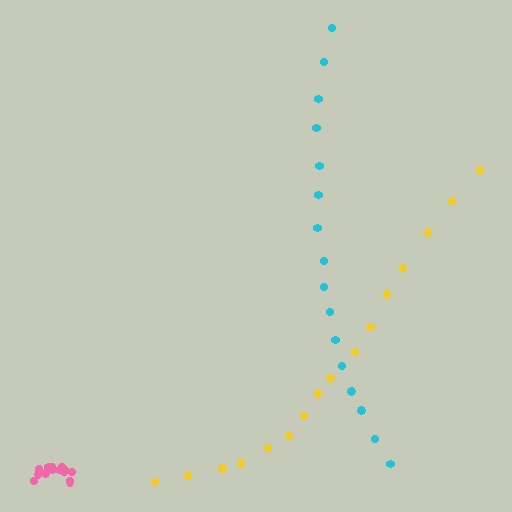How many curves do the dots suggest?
There are 3 distinct paths.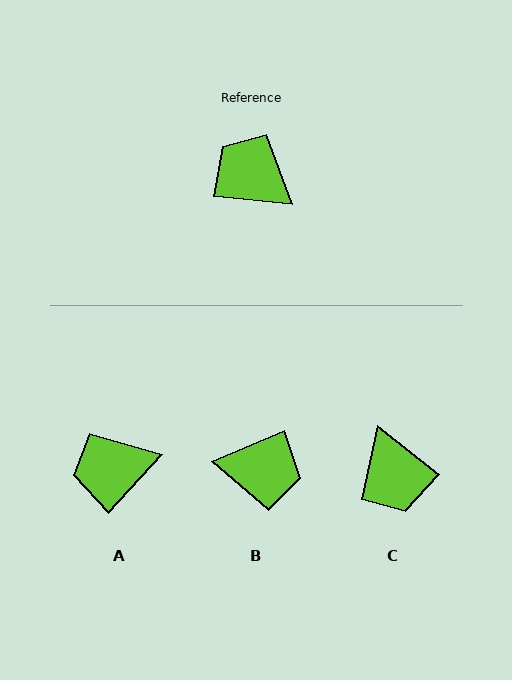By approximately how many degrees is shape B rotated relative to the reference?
Approximately 151 degrees clockwise.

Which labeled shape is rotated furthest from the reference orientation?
B, about 151 degrees away.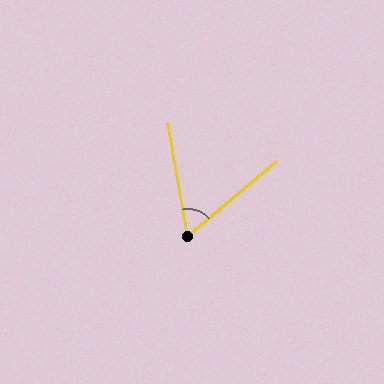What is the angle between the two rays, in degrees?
Approximately 60 degrees.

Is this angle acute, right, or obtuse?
It is acute.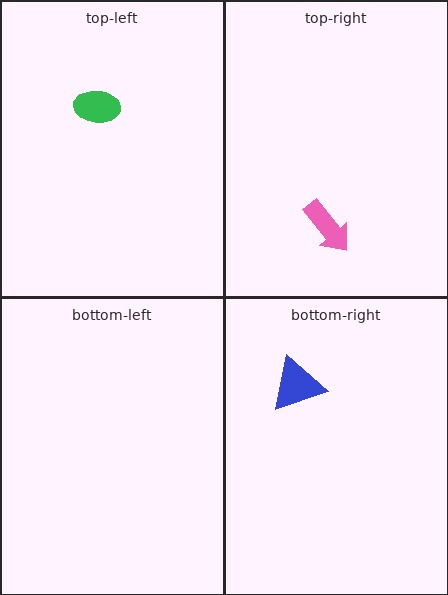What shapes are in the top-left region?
The green ellipse.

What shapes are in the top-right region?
The pink arrow.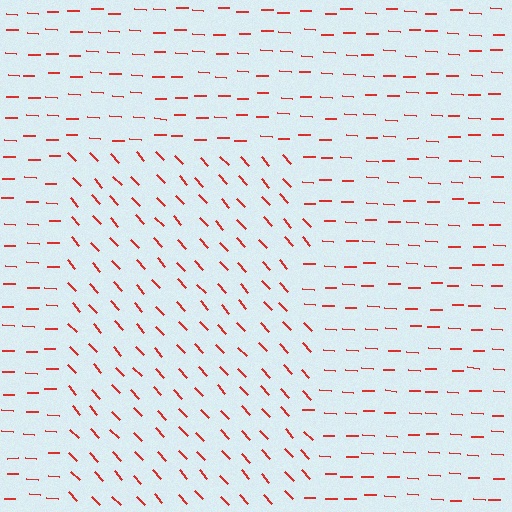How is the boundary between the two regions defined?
The boundary is defined purely by a change in line orientation (approximately 45 degrees difference). All lines are the same color and thickness.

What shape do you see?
I see a rectangle.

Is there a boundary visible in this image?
Yes, there is a texture boundary formed by a change in line orientation.